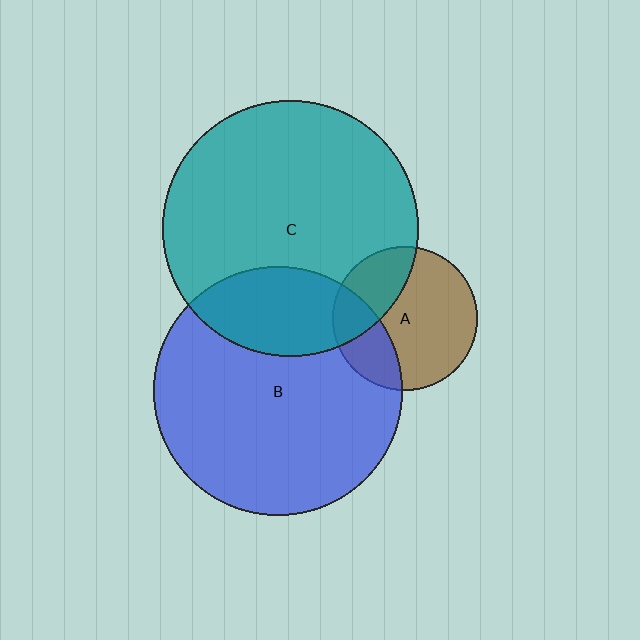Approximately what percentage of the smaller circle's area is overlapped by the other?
Approximately 25%.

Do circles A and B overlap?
Yes.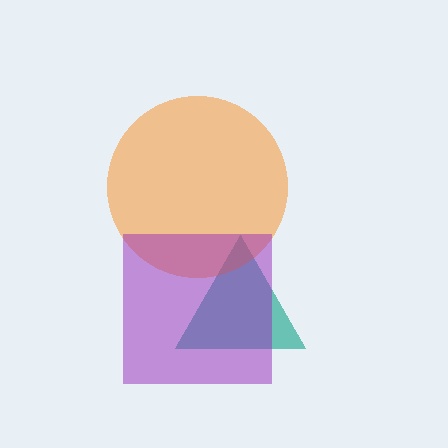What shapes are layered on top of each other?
The layered shapes are: a teal triangle, an orange circle, a purple square.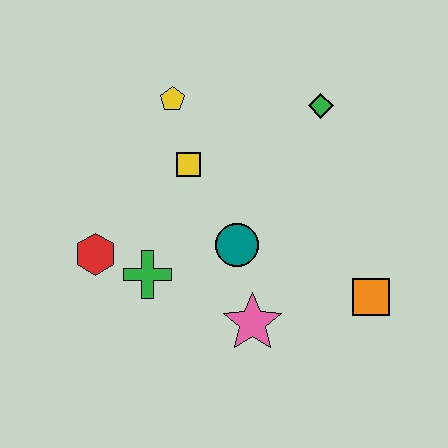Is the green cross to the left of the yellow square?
Yes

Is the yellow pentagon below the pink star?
No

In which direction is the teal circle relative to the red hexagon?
The teal circle is to the right of the red hexagon.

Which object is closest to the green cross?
The red hexagon is closest to the green cross.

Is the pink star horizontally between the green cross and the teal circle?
No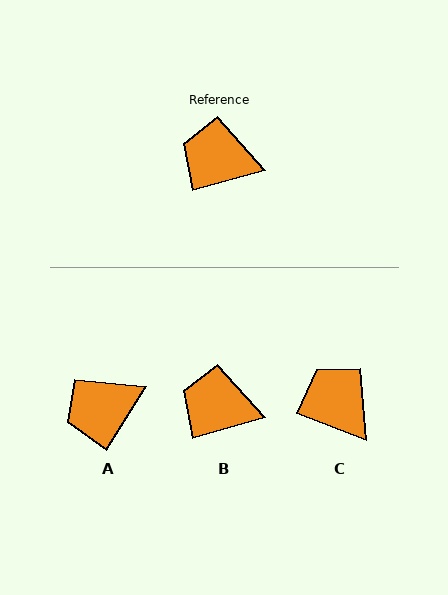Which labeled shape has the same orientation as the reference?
B.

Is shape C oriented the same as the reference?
No, it is off by about 37 degrees.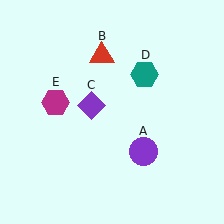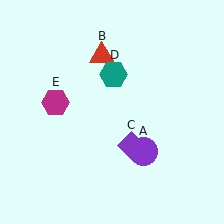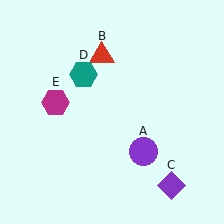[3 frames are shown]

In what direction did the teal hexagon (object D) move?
The teal hexagon (object D) moved left.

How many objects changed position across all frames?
2 objects changed position: purple diamond (object C), teal hexagon (object D).